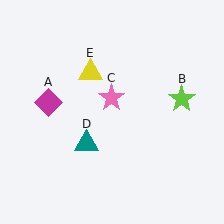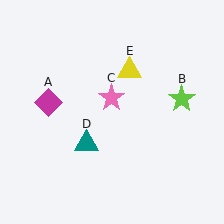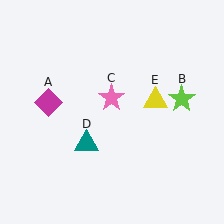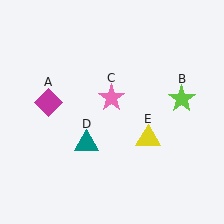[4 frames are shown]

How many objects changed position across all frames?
1 object changed position: yellow triangle (object E).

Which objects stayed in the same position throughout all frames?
Magenta diamond (object A) and lime star (object B) and pink star (object C) and teal triangle (object D) remained stationary.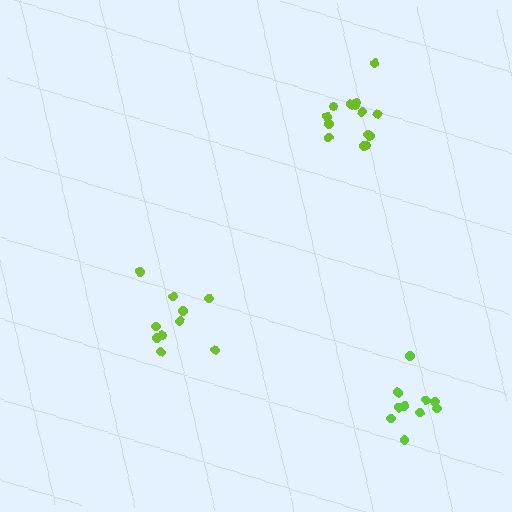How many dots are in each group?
Group 1: 10 dots, Group 2: 14 dots, Group 3: 10 dots (34 total).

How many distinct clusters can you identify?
There are 3 distinct clusters.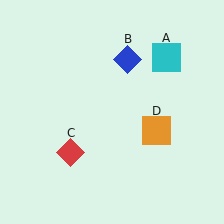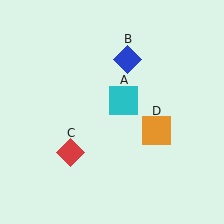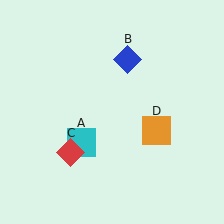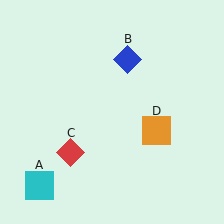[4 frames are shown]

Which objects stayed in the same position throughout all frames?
Blue diamond (object B) and red diamond (object C) and orange square (object D) remained stationary.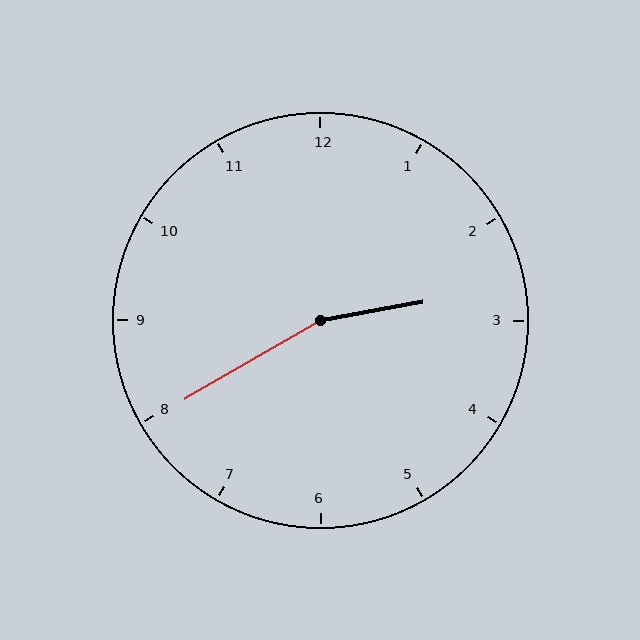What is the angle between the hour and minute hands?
Approximately 160 degrees.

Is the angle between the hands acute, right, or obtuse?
It is obtuse.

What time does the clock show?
2:40.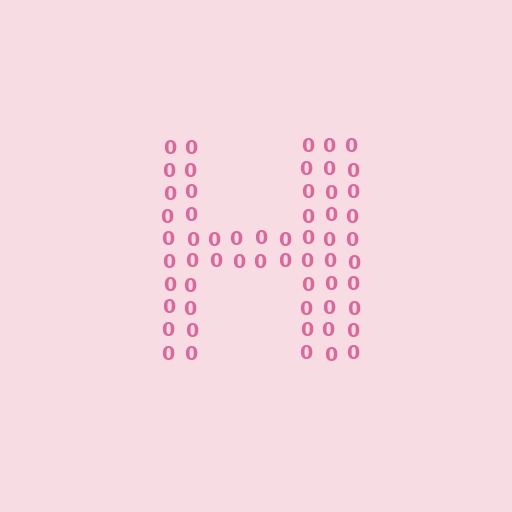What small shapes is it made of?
It is made of small digit 0's.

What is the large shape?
The large shape is the letter H.